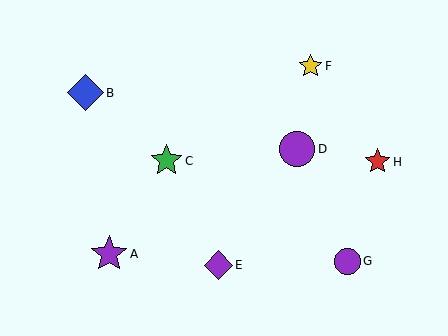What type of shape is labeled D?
Shape D is a purple circle.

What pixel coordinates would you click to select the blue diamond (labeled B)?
Click at (85, 93) to select the blue diamond B.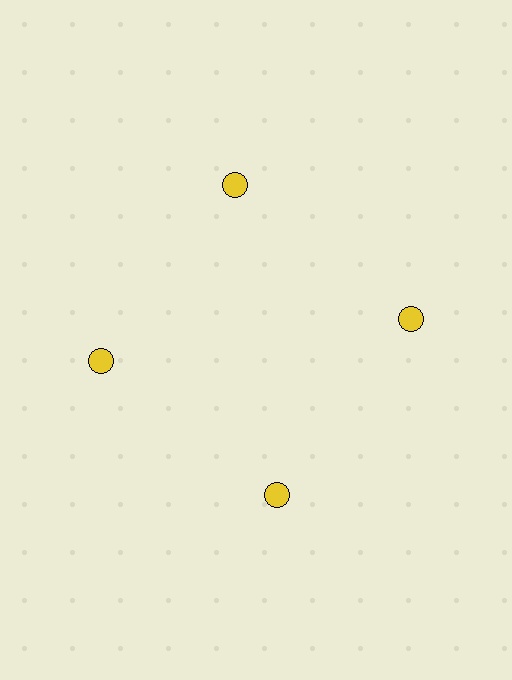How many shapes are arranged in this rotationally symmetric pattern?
There are 4 shapes, arranged in 4 groups of 1.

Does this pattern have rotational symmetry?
Yes, this pattern has 4-fold rotational symmetry. It looks the same after rotating 90 degrees around the center.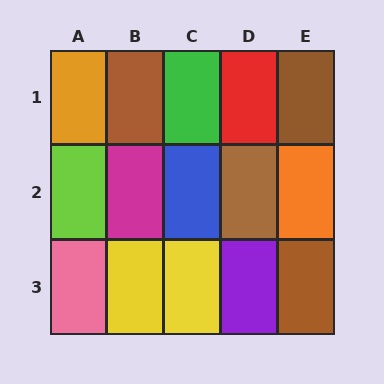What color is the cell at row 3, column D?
Purple.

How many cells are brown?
4 cells are brown.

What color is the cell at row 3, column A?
Pink.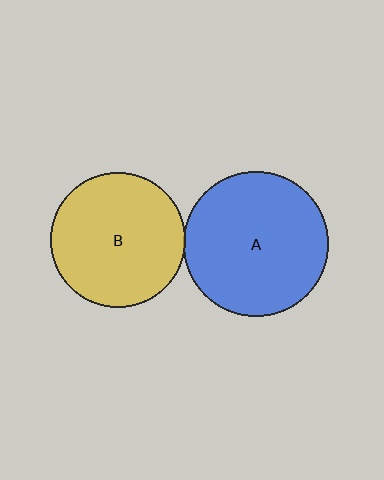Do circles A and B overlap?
Yes.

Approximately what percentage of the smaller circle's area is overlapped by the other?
Approximately 5%.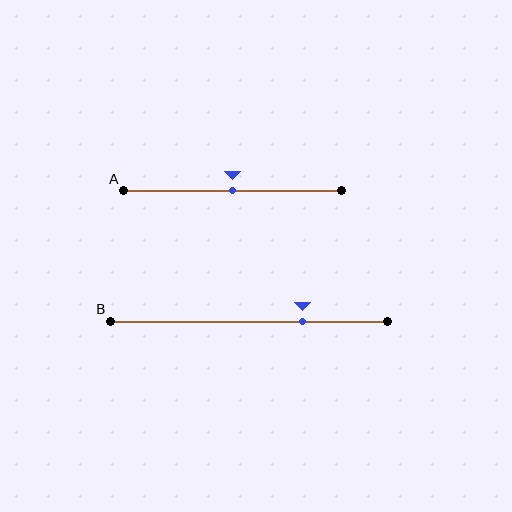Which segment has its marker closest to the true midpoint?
Segment A has its marker closest to the true midpoint.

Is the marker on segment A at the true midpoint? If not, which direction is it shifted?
Yes, the marker on segment A is at the true midpoint.